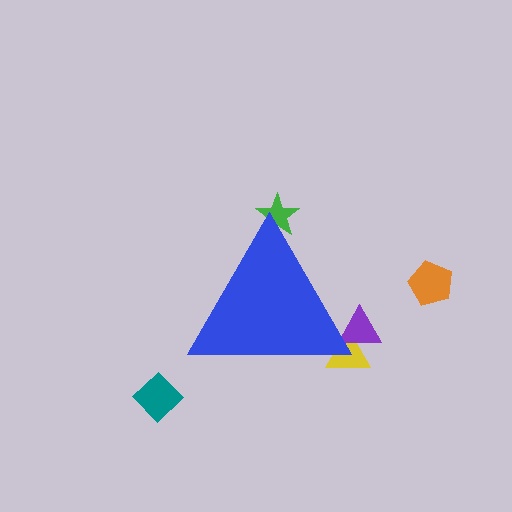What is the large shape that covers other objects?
A blue triangle.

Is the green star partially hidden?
Yes, the green star is partially hidden behind the blue triangle.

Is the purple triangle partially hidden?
Yes, the purple triangle is partially hidden behind the blue triangle.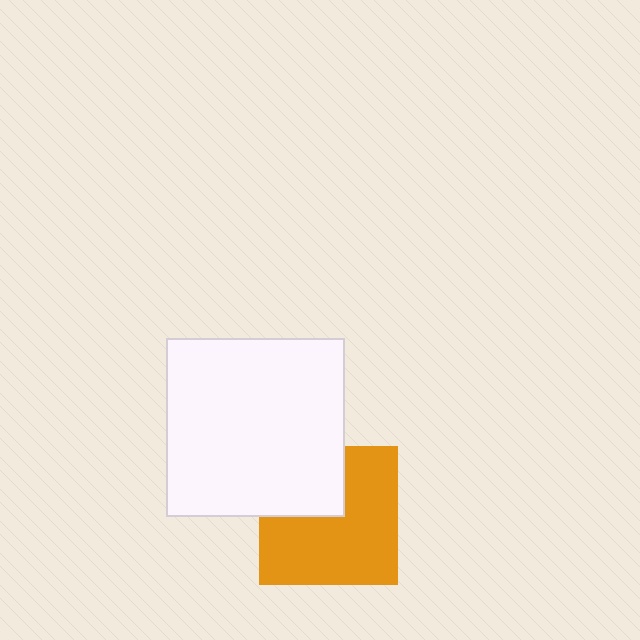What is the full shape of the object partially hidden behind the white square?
The partially hidden object is an orange square.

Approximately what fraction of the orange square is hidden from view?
Roughly 32% of the orange square is hidden behind the white square.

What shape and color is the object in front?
The object in front is a white square.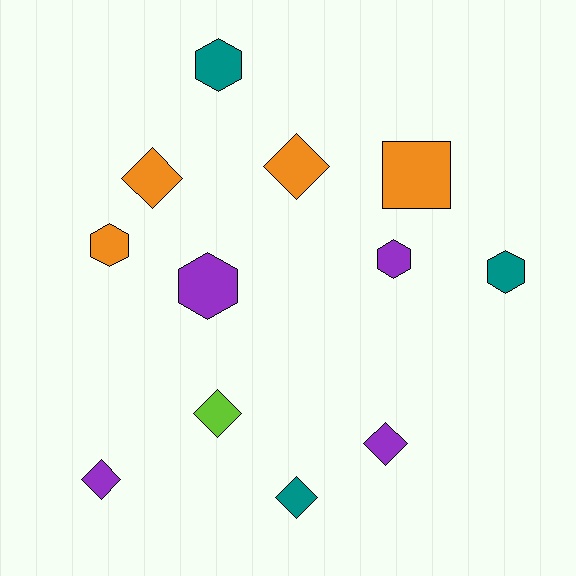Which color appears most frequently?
Orange, with 4 objects.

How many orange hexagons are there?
There is 1 orange hexagon.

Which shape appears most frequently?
Diamond, with 6 objects.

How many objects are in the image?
There are 12 objects.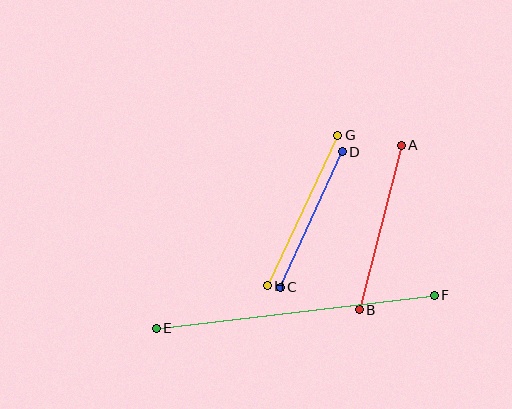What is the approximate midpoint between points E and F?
The midpoint is at approximately (295, 312) pixels.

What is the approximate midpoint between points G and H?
The midpoint is at approximately (303, 210) pixels.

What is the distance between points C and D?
The distance is approximately 149 pixels.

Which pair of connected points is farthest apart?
Points E and F are farthest apart.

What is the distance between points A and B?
The distance is approximately 170 pixels.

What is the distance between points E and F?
The distance is approximately 280 pixels.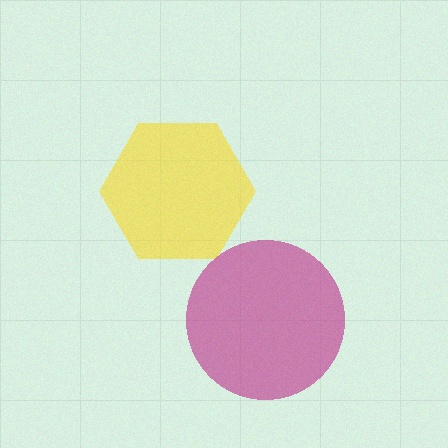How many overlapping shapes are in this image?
There are 2 overlapping shapes in the image.